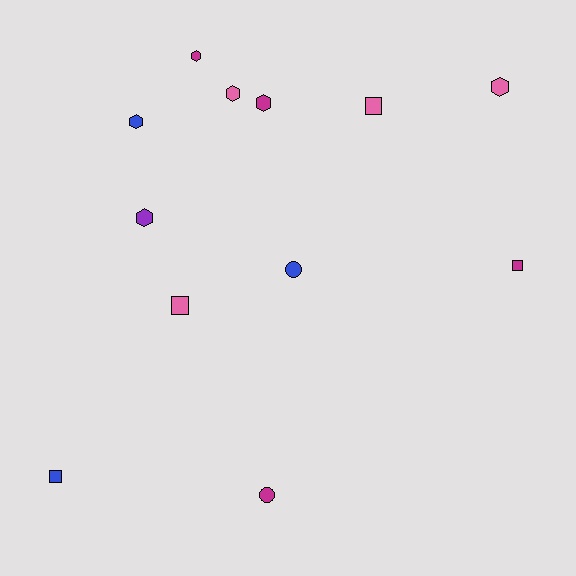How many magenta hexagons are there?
There are 2 magenta hexagons.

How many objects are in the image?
There are 12 objects.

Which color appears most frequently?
Pink, with 4 objects.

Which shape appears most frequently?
Hexagon, with 6 objects.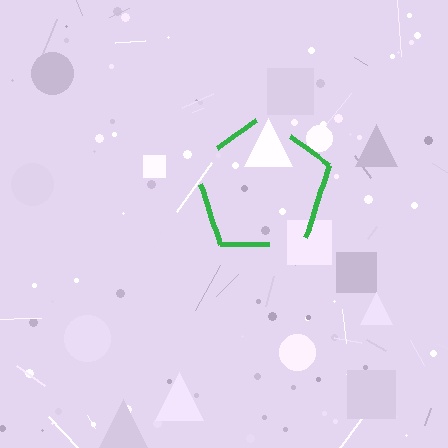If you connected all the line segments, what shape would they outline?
They would outline a pentagon.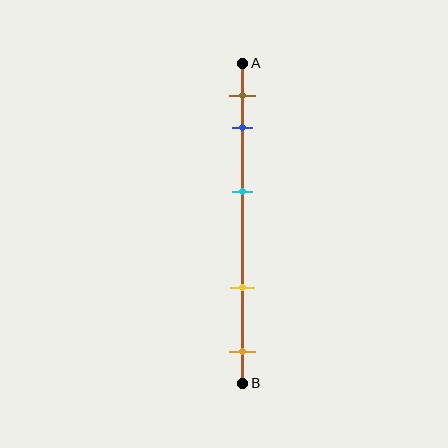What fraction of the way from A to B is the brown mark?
The brown mark is approximately 10% (0.1) of the way from A to B.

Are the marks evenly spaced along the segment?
No, the marks are not evenly spaced.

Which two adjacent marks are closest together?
The brown and blue marks are the closest adjacent pair.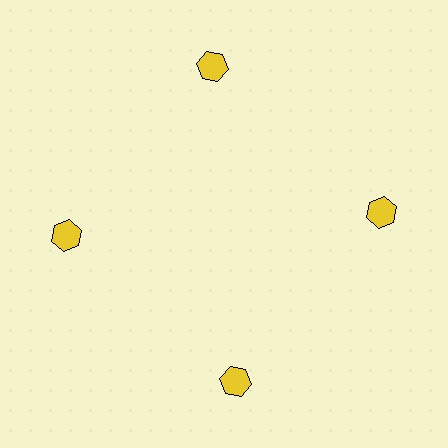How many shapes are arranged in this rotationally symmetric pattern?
There are 4 shapes, arranged in 4 groups of 1.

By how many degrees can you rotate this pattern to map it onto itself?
The pattern maps onto itself every 90 degrees of rotation.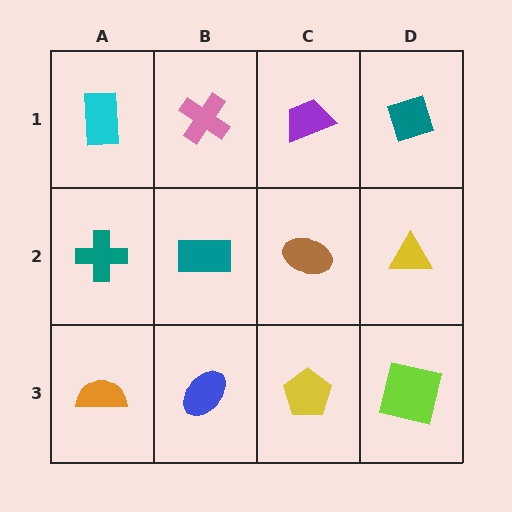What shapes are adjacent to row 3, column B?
A teal rectangle (row 2, column B), an orange semicircle (row 3, column A), a yellow pentagon (row 3, column C).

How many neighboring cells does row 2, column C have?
4.